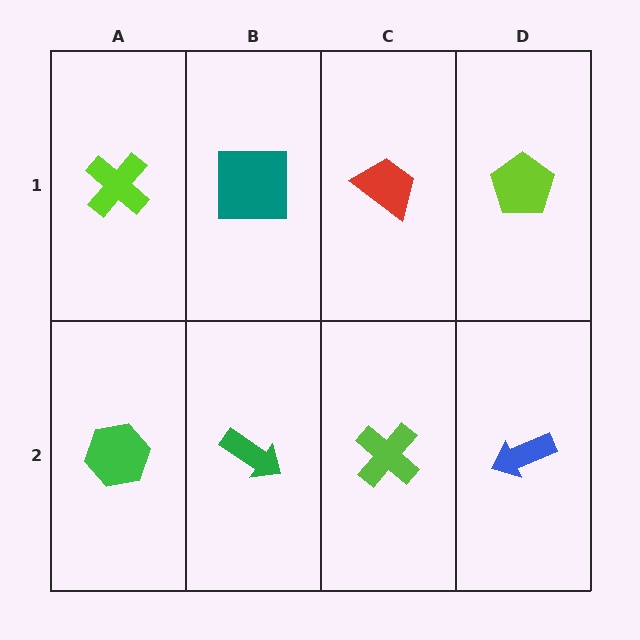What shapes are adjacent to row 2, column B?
A teal square (row 1, column B), a green hexagon (row 2, column A), a lime cross (row 2, column C).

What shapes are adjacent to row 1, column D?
A blue arrow (row 2, column D), a red trapezoid (row 1, column C).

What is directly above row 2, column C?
A red trapezoid.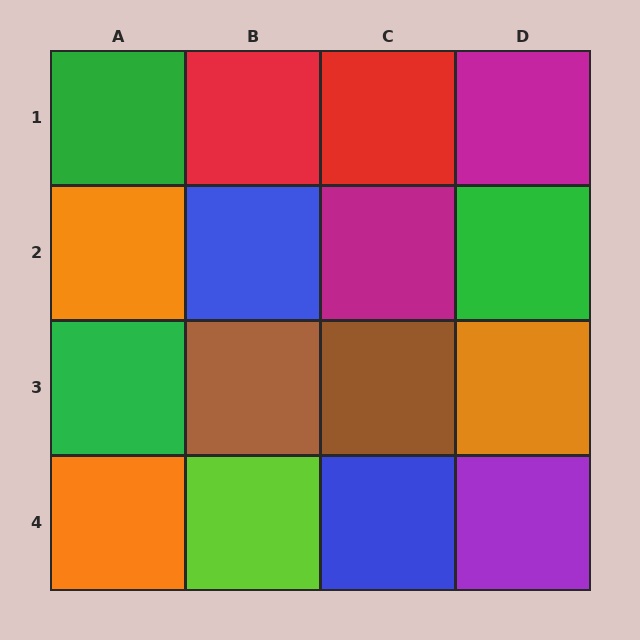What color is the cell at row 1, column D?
Magenta.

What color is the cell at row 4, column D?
Purple.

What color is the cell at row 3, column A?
Green.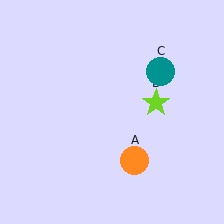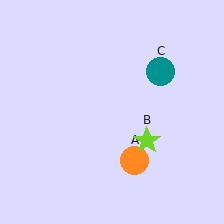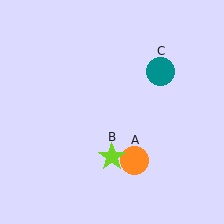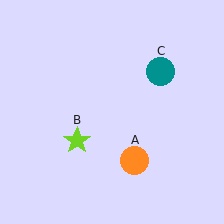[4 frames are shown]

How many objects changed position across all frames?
1 object changed position: lime star (object B).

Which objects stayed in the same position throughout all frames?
Orange circle (object A) and teal circle (object C) remained stationary.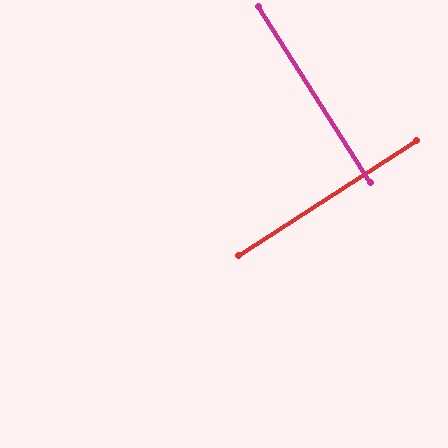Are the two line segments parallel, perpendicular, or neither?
Perpendicular — they meet at approximately 90°.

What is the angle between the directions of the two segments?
Approximately 90 degrees.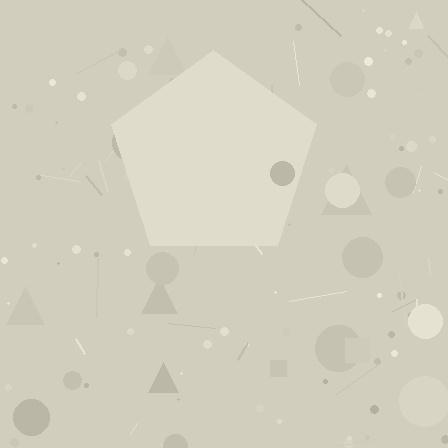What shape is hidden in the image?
A pentagon is hidden in the image.